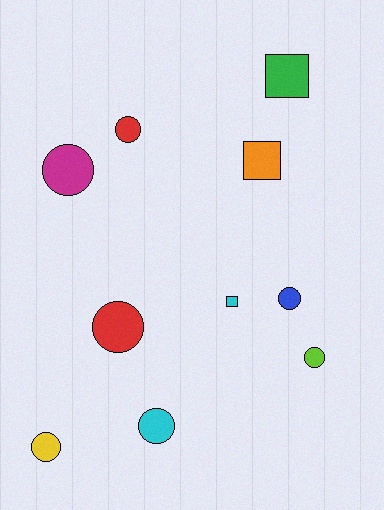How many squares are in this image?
There are 3 squares.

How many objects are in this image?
There are 10 objects.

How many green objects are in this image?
There is 1 green object.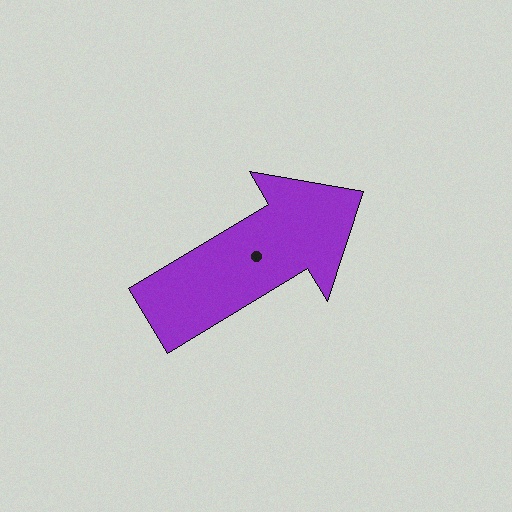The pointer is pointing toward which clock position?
Roughly 2 o'clock.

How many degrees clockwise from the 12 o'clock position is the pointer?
Approximately 59 degrees.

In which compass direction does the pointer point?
Northeast.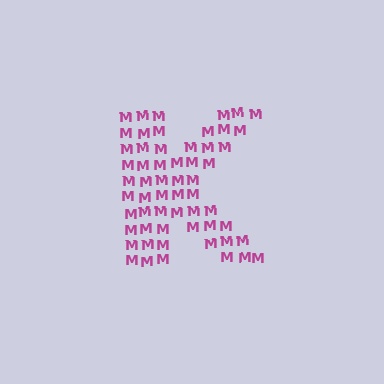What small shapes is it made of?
It is made of small letter M's.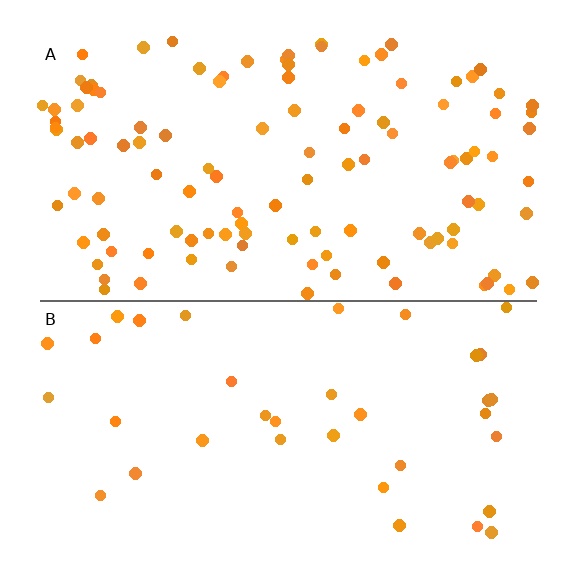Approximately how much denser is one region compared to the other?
Approximately 3.0× — region A over region B.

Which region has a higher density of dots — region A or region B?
A (the top).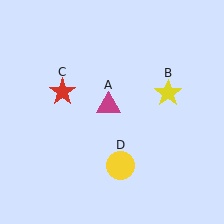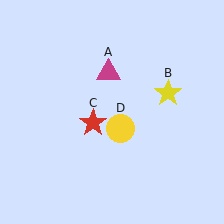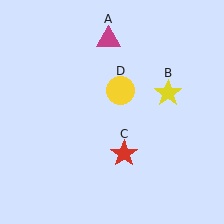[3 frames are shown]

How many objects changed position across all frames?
3 objects changed position: magenta triangle (object A), red star (object C), yellow circle (object D).